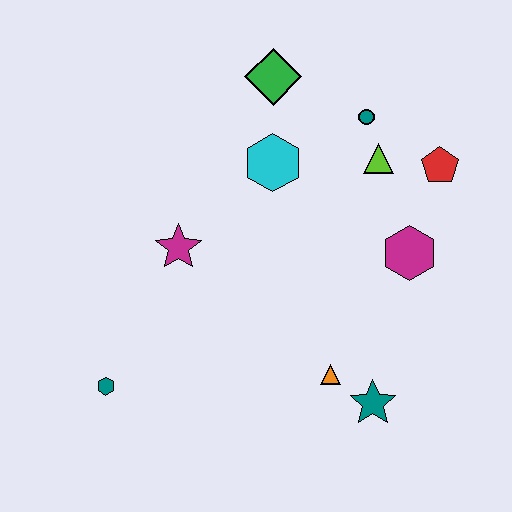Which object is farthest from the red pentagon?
The teal hexagon is farthest from the red pentagon.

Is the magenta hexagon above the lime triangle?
No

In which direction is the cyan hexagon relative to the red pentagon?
The cyan hexagon is to the left of the red pentagon.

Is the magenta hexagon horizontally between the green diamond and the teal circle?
No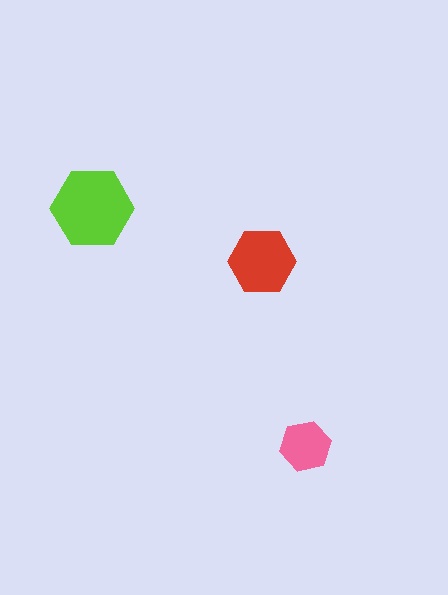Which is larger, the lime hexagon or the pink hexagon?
The lime one.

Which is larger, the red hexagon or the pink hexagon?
The red one.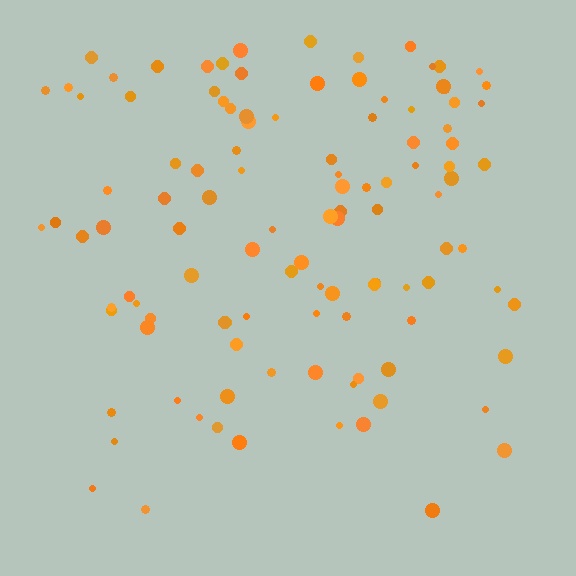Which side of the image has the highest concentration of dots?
The top.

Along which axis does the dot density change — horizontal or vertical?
Vertical.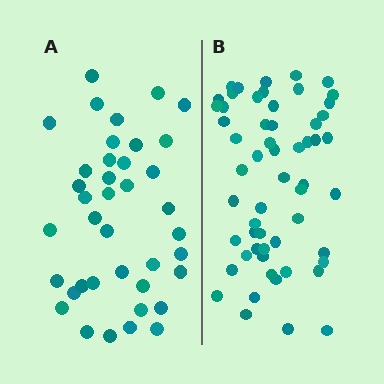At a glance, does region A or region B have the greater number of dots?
Region B (the right region) has more dots.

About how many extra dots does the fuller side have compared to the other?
Region B has approximately 20 more dots than region A.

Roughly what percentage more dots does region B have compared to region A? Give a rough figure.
About 45% more.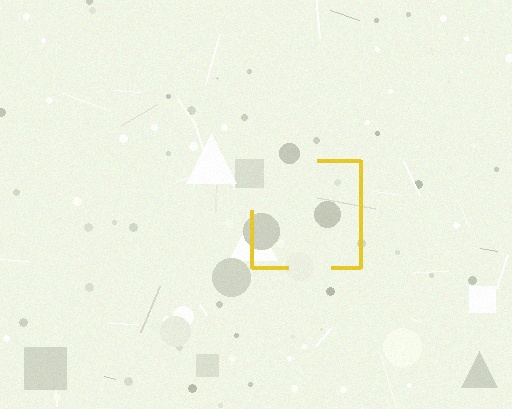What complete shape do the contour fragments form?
The contour fragments form a square.